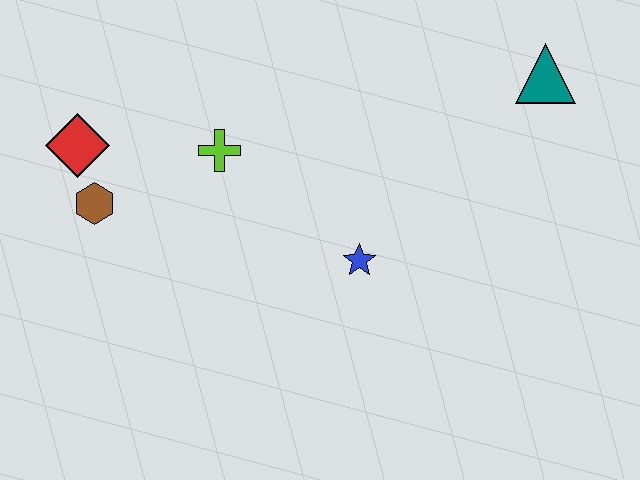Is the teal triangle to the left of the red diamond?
No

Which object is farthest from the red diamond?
The teal triangle is farthest from the red diamond.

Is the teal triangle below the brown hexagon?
No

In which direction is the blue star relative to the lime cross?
The blue star is to the right of the lime cross.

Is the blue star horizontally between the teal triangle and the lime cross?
Yes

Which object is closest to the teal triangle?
The blue star is closest to the teal triangle.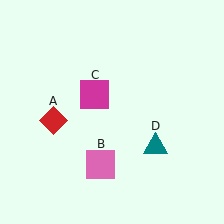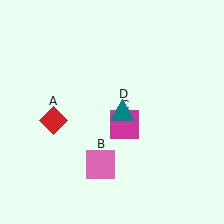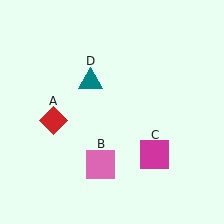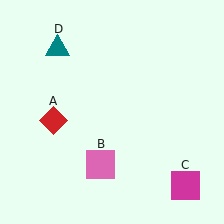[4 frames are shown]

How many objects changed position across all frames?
2 objects changed position: magenta square (object C), teal triangle (object D).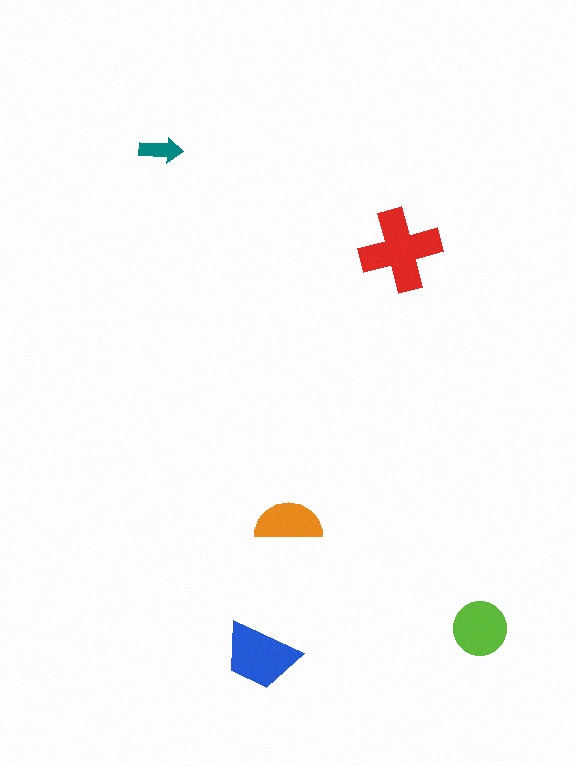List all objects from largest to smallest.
The red cross, the blue trapezoid, the lime circle, the orange semicircle, the teal arrow.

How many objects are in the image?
There are 5 objects in the image.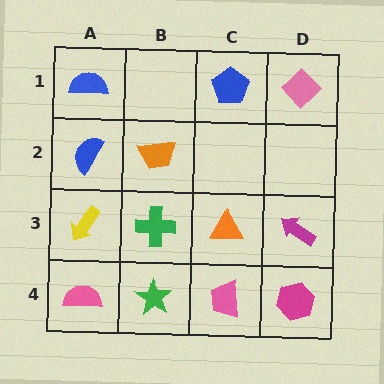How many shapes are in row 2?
2 shapes.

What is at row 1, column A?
A blue semicircle.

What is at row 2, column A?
A blue semicircle.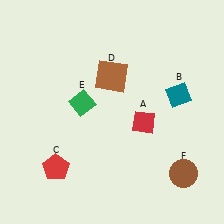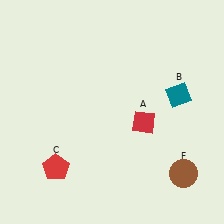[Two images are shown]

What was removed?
The brown square (D), the green diamond (E) were removed in Image 2.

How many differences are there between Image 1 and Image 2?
There are 2 differences between the two images.